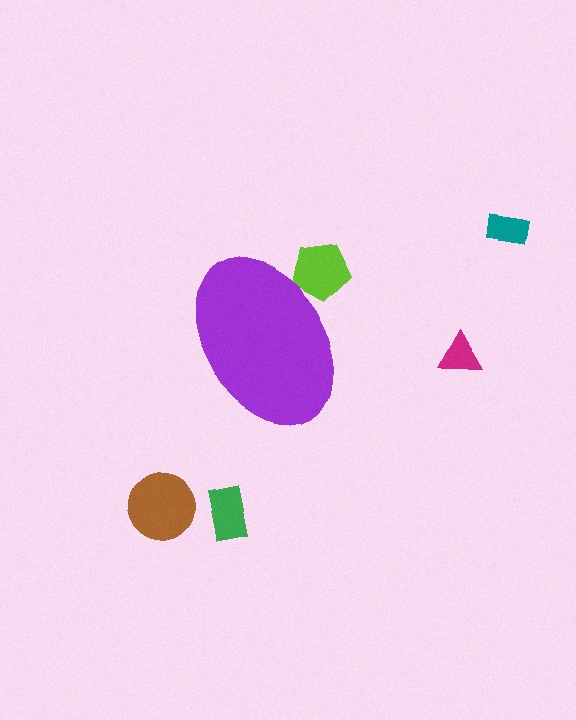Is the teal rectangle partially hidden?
No, the teal rectangle is fully visible.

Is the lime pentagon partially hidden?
Yes, the lime pentagon is partially hidden behind the purple ellipse.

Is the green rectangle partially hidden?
No, the green rectangle is fully visible.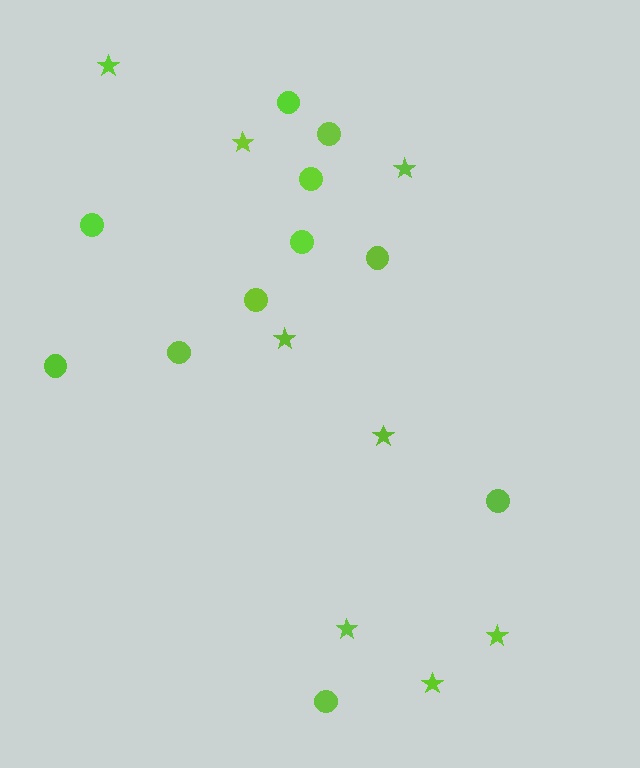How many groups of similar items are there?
There are 2 groups: one group of stars (8) and one group of circles (11).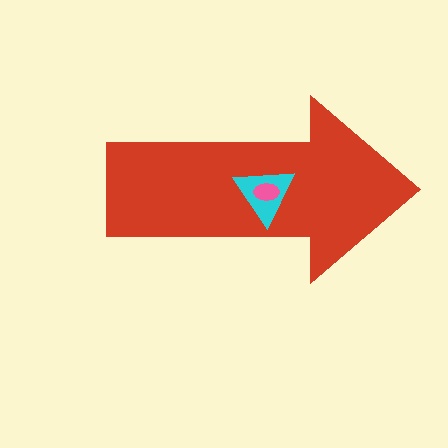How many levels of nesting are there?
3.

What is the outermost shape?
The red arrow.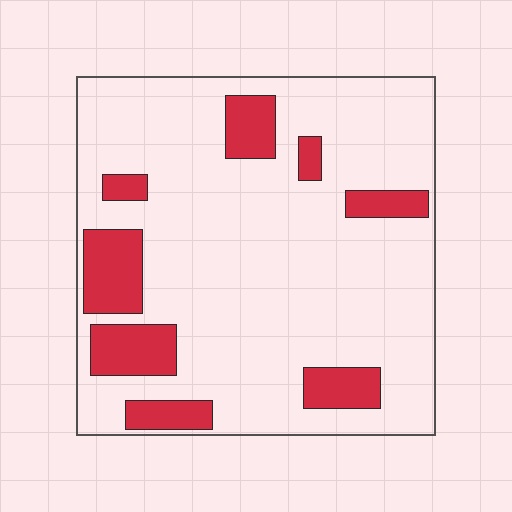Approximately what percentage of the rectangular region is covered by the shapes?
Approximately 20%.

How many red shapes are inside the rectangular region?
8.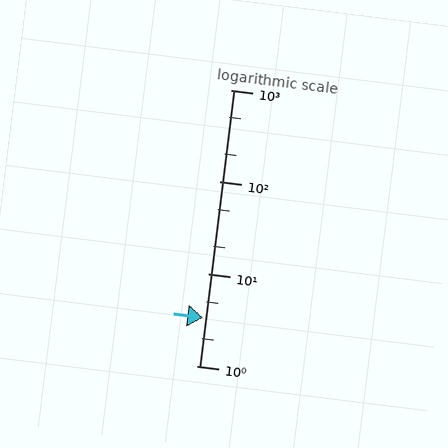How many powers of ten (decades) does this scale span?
The scale spans 3 decades, from 1 to 1000.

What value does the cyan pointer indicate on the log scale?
The pointer indicates approximately 3.3.